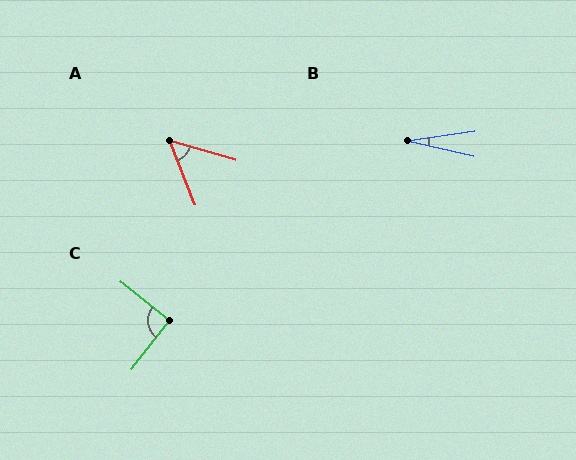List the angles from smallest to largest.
B (21°), A (52°), C (91°).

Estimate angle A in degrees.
Approximately 52 degrees.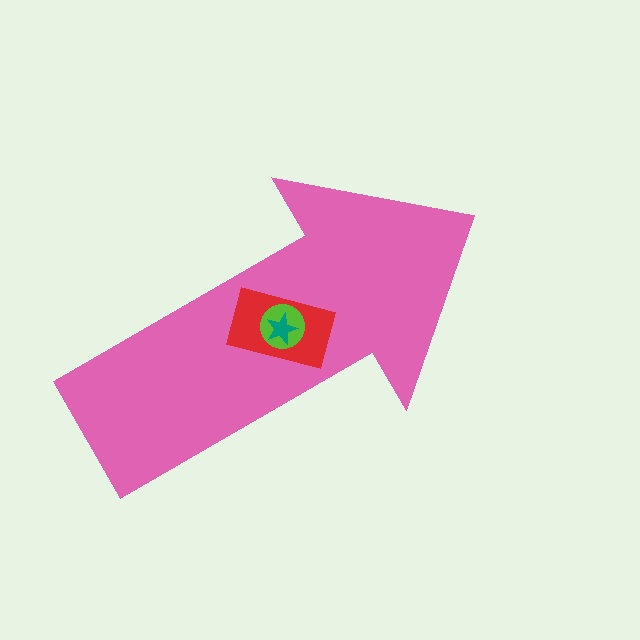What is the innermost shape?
The teal star.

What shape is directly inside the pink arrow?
The red rectangle.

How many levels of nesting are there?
4.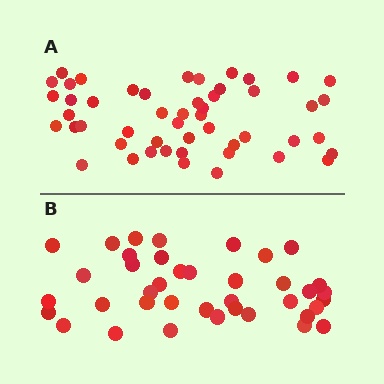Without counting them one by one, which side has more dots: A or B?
Region A (the top region) has more dots.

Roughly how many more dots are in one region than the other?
Region A has roughly 12 or so more dots than region B.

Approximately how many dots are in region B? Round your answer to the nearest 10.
About 40 dots. (The exact count is 39, which rounds to 40.)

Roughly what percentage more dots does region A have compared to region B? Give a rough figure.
About 30% more.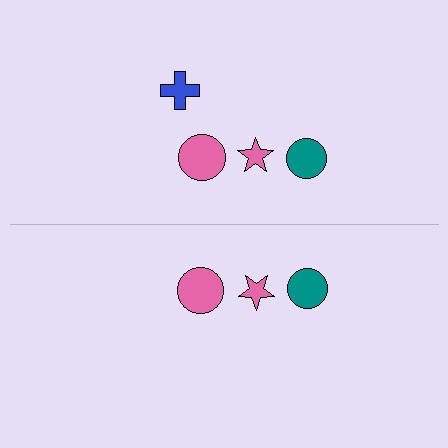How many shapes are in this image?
There are 7 shapes in this image.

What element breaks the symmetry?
A blue cross is missing from the bottom side.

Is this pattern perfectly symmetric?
No, the pattern is not perfectly symmetric. A blue cross is missing from the bottom side.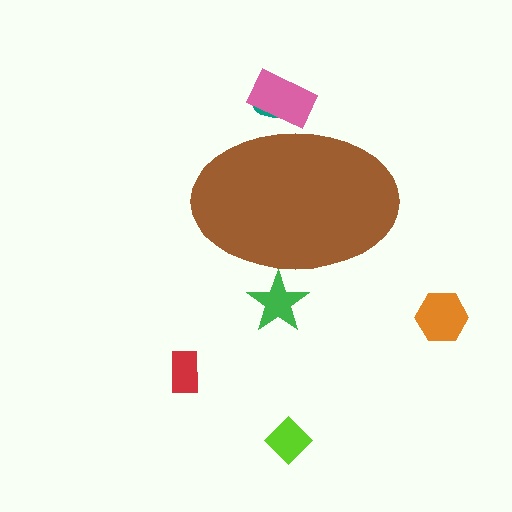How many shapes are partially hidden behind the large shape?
3 shapes are partially hidden.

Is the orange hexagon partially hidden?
No, the orange hexagon is fully visible.